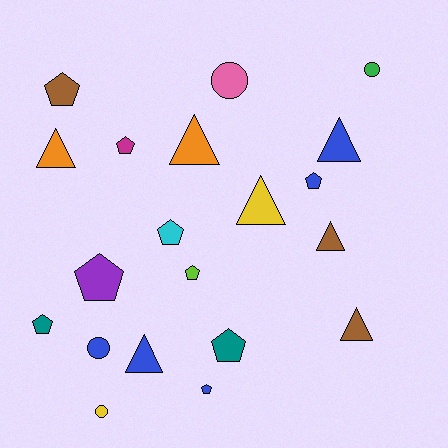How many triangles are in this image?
There are 7 triangles.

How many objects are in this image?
There are 20 objects.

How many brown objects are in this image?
There are 3 brown objects.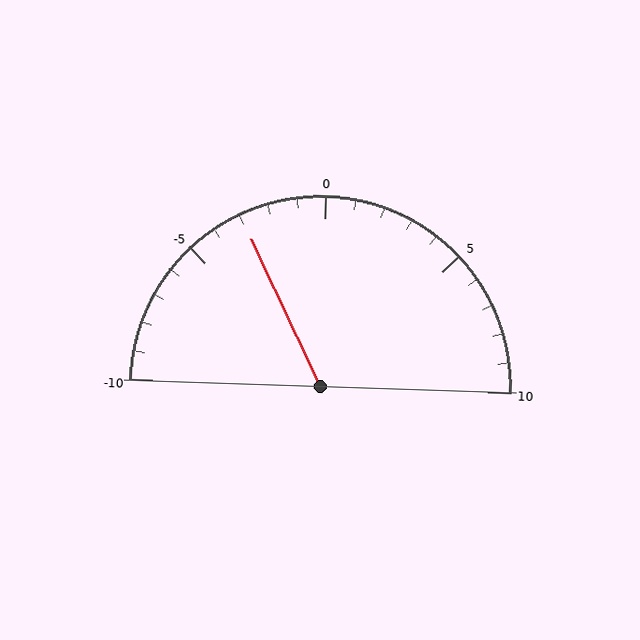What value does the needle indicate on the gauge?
The needle indicates approximately -3.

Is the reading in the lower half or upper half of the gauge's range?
The reading is in the lower half of the range (-10 to 10).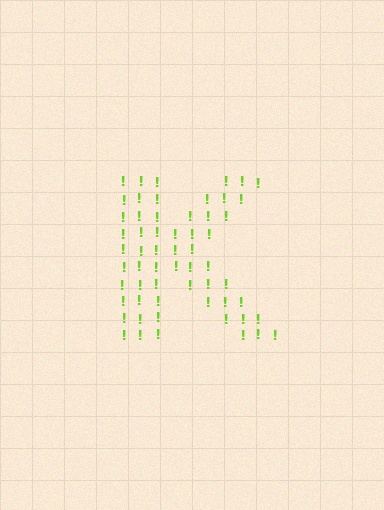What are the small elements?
The small elements are exclamation marks.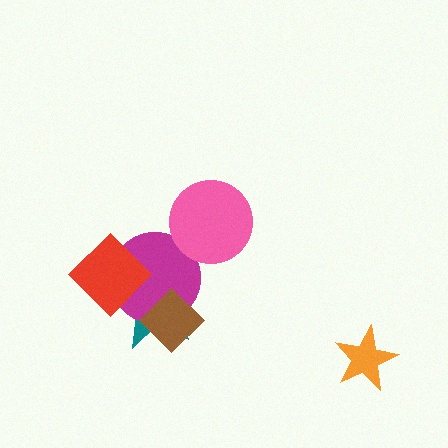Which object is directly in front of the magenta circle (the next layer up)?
The brown diamond is directly in front of the magenta circle.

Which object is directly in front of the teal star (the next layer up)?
The magenta circle is directly in front of the teal star.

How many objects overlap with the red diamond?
2 objects overlap with the red diamond.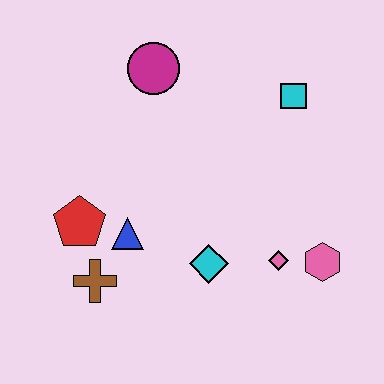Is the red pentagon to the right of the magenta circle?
No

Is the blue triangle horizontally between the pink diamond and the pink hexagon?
No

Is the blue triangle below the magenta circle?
Yes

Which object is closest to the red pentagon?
The blue triangle is closest to the red pentagon.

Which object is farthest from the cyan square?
The brown cross is farthest from the cyan square.